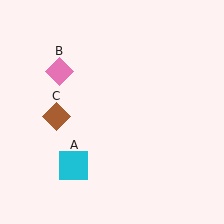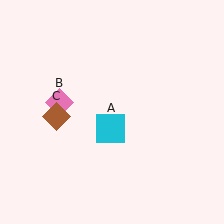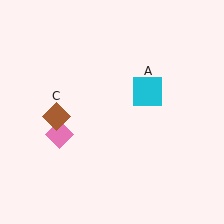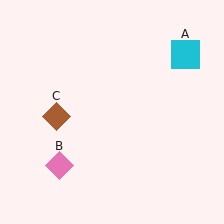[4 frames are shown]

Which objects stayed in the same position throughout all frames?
Brown diamond (object C) remained stationary.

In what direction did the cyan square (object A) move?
The cyan square (object A) moved up and to the right.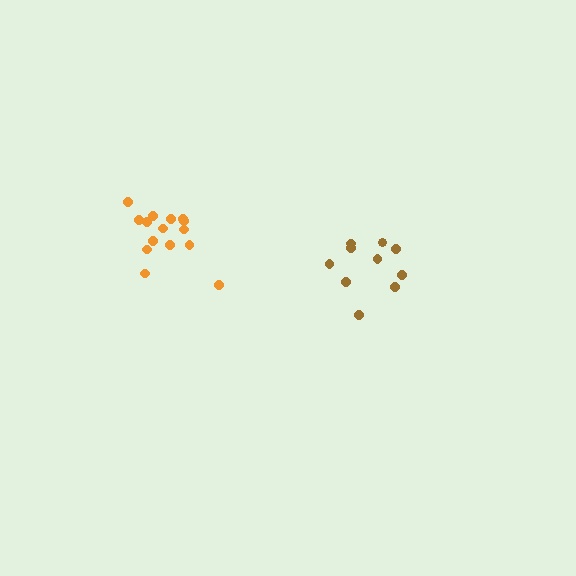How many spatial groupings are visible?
There are 2 spatial groupings.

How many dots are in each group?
Group 1: 15 dots, Group 2: 10 dots (25 total).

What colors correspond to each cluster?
The clusters are colored: orange, brown.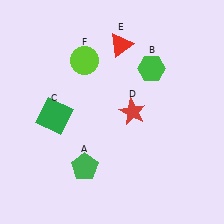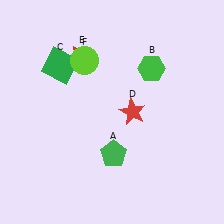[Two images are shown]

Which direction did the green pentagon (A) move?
The green pentagon (A) moved right.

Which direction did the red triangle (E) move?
The red triangle (E) moved left.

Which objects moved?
The objects that moved are: the green pentagon (A), the green square (C), the red triangle (E).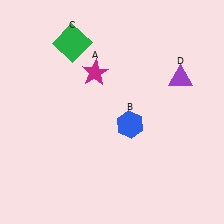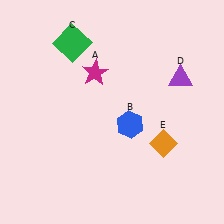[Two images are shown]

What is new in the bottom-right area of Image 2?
An orange diamond (E) was added in the bottom-right area of Image 2.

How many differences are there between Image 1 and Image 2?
There is 1 difference between the two images.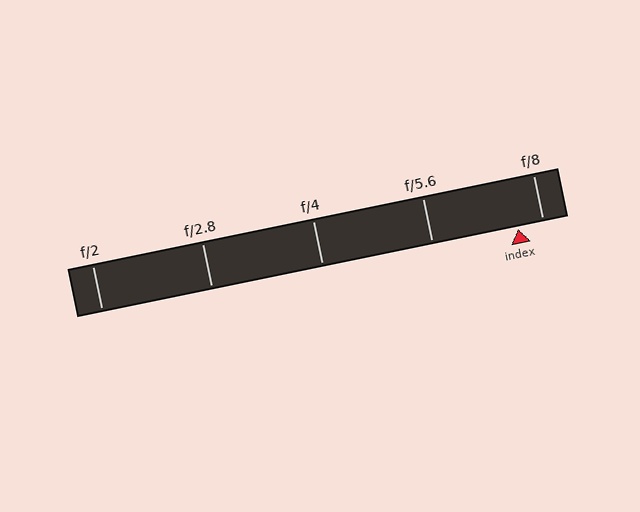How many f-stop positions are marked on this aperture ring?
There are 5 f-stop positions marked.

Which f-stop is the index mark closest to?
The index mark is closest to f/8.